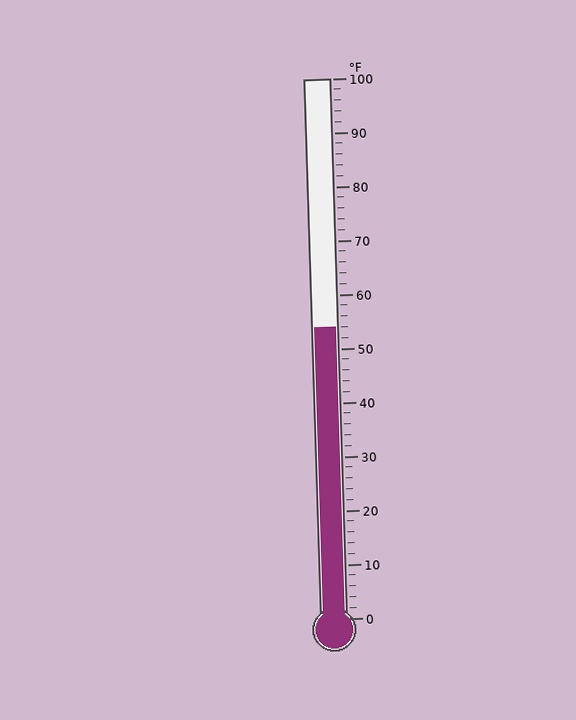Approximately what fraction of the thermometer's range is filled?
The thermometer is filled to approximately 55% of its range.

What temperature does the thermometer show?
The thermometer shows approximately 54°F.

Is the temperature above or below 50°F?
The temperature is above 50°F.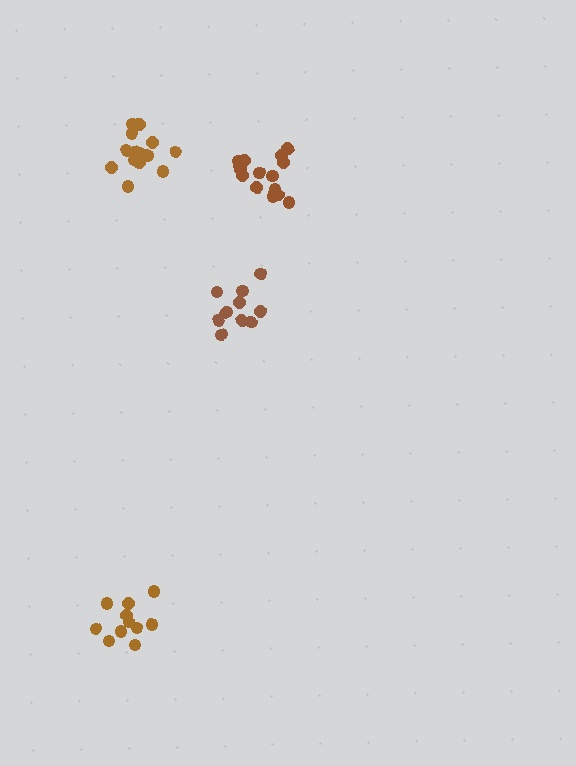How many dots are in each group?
Group 1: 11 dots, Group 2: 12 dots, Group 3: 15 dots, Group 4: 14 dots (52 total).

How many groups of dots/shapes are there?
There are 4 groups.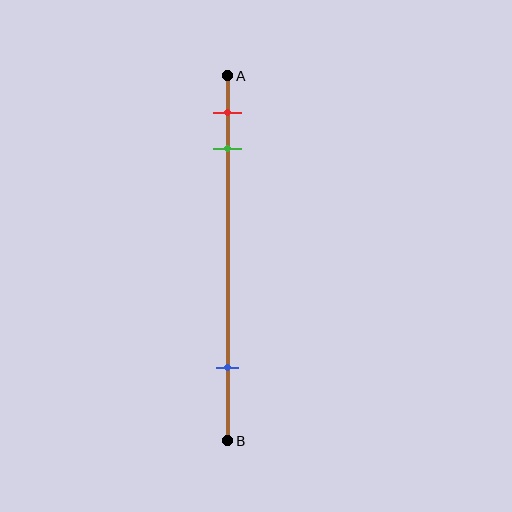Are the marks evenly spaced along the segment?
No, the marks are not evenly spaced.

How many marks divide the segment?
There are 3 marks dividing the segment.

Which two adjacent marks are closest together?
The red and green marks are the closest adjacent pair.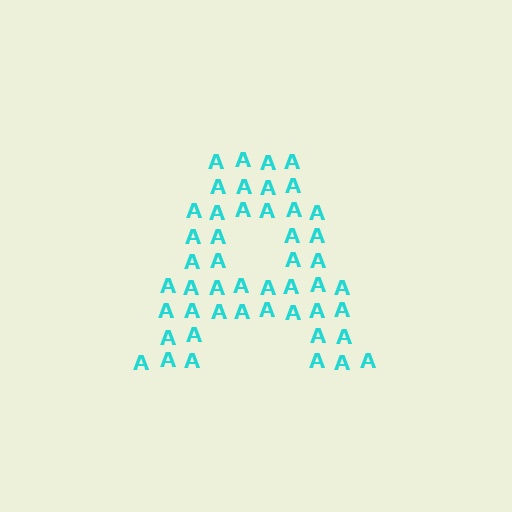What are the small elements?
The small elements are letter A's.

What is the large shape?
The large shape is the letter A.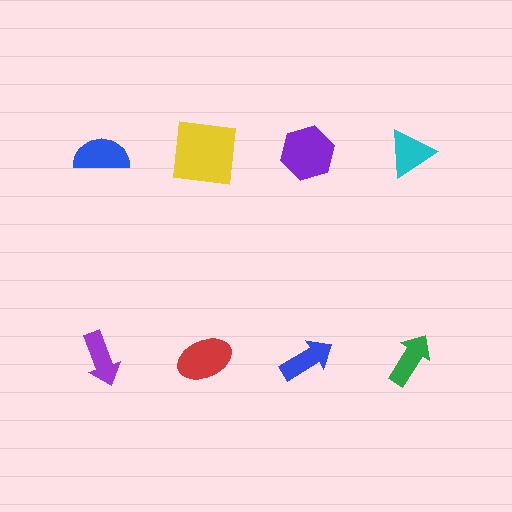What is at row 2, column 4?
A green arrow.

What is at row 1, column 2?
A yellow square.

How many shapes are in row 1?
4 shapes.